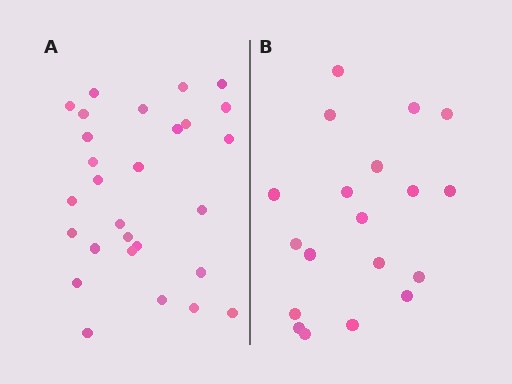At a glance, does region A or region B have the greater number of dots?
Region A (the left region) has more dots.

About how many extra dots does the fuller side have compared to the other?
Region A has roughly 8 or so more dots than region B.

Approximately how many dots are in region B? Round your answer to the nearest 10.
About 20 dots. (The exact count is 19, which rounds to 20.)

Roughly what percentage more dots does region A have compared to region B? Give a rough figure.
About 45% more.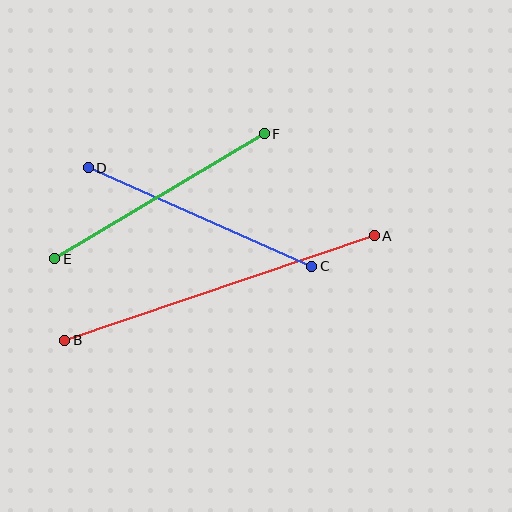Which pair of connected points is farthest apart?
Points A and B are farthest apart.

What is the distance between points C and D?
The distance is approximately 244 pixels.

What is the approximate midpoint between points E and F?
The midpoint is at approximately (160, 196) pixels.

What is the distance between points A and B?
The distance is approximately 326 pixels.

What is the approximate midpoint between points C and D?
The midpoint is at approximately (200, 217) pixels.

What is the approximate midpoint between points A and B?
The midpoint is at approximately (220, 288) pixels.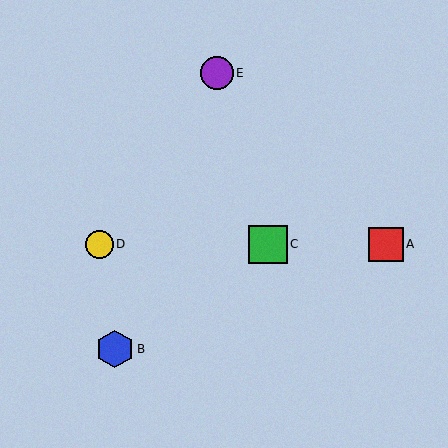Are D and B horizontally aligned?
No, D is at y≈244 and B is at y≈349.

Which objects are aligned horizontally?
Objects A, C, D are aligned horizontally.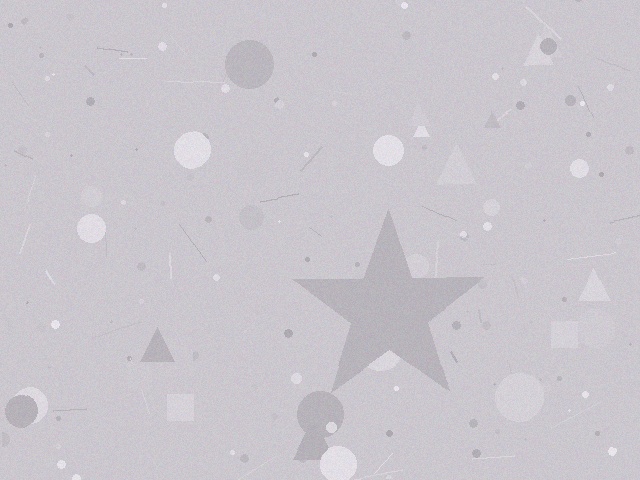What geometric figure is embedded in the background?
A star is embedded in the background.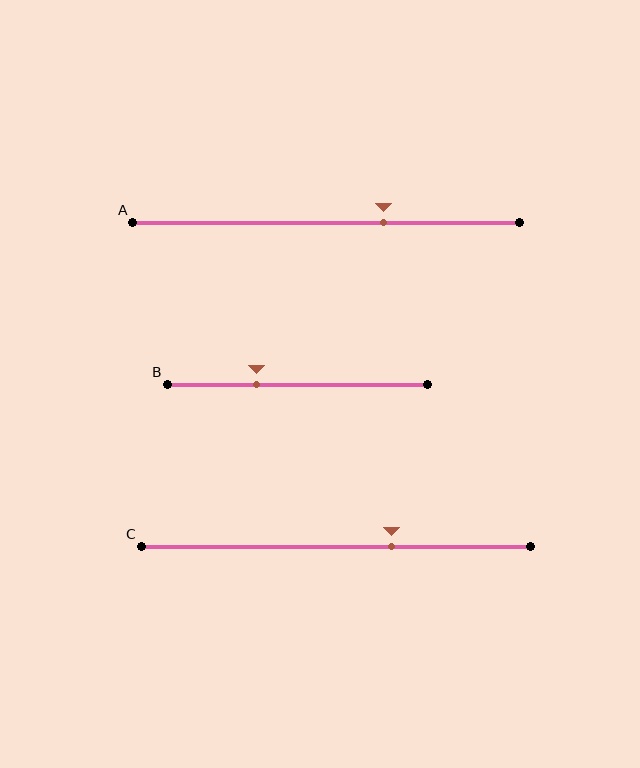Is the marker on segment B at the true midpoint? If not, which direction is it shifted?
No, the marker on segment B is shifted to the left by about 16% of the segment length.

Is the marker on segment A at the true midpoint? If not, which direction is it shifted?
No, the marker on segment A is shifted to the right by about 15% of the segment length.